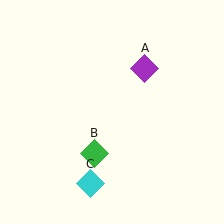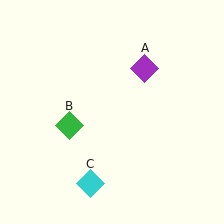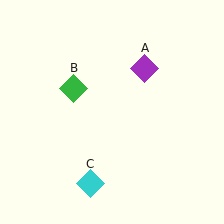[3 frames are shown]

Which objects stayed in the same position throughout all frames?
Purple diamond (object A) and cyan diamond (object C) remained stationary.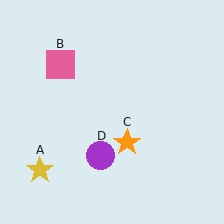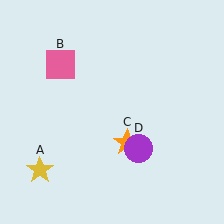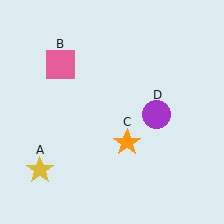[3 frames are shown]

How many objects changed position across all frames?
1 object changed position: purple circle (object D).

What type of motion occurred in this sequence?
The purple circle (object D) rotated counterclockwise around the center of the scene.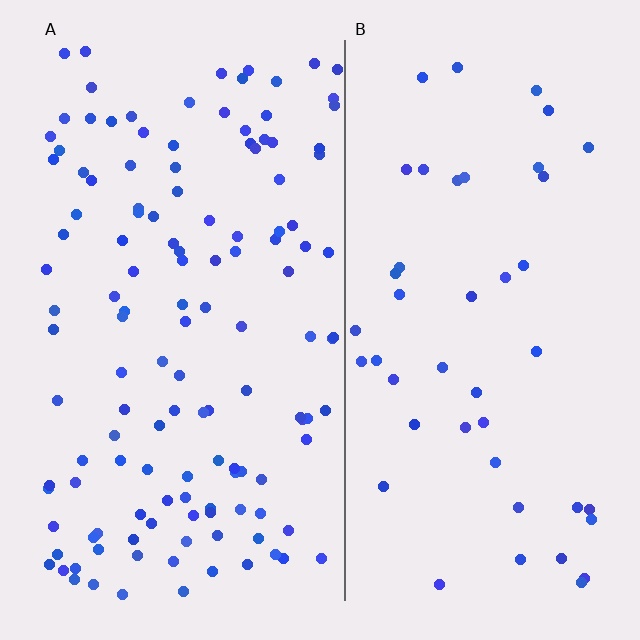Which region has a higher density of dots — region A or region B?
A (the left).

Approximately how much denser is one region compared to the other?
Approximately 2.9× — region A over region B.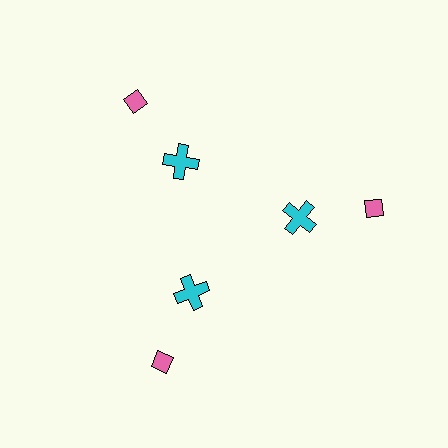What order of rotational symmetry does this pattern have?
This pattern has 3-fold rotational symmetry.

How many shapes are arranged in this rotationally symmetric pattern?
There are 6 shapes, arranged in 3 groups of 2.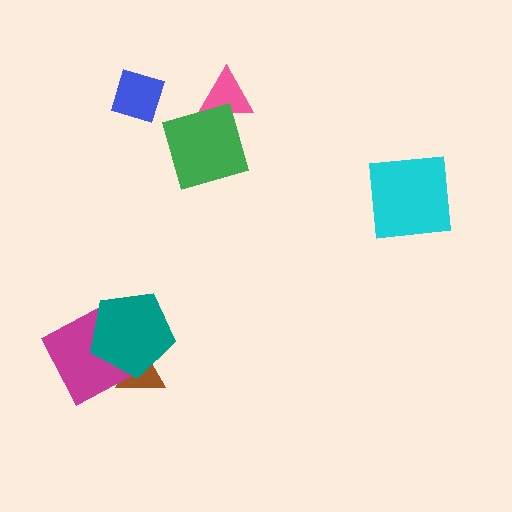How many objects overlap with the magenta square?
2 objects overlap with the magenta square.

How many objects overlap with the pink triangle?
1 object overlaps with the pink triangle.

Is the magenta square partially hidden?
Yes, it is partially covered by another shape.